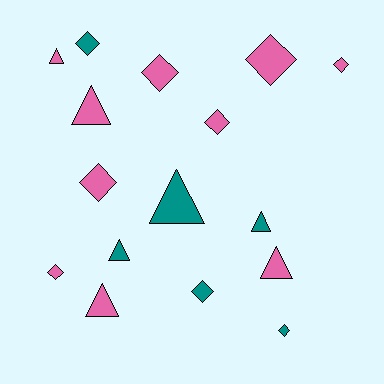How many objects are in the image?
There are 16 objects.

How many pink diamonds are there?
There are 6 pink diamonds.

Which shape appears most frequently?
Diamond, with 9 objects.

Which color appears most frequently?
Pink, with 10 objects.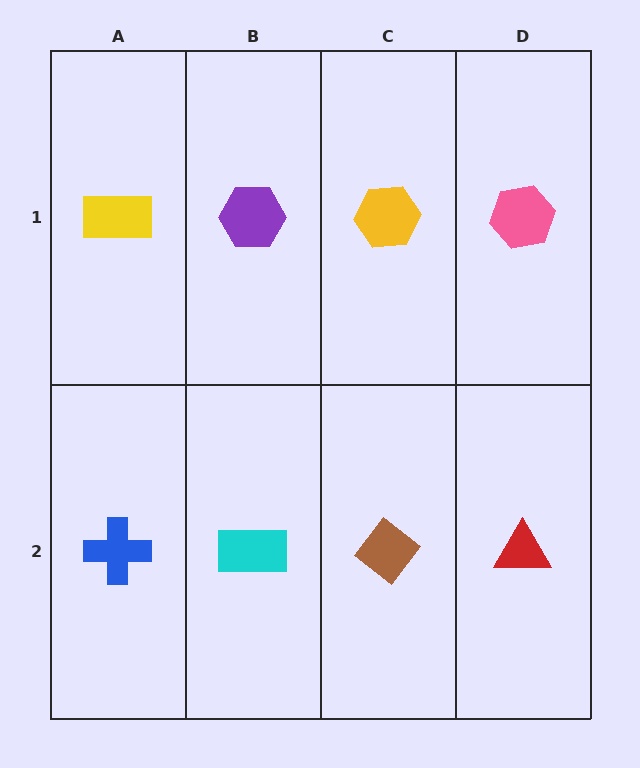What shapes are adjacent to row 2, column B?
A purple hexagon (row 1, column B), a blue cross (row 2, column A), a brown diamond (row 2, column C).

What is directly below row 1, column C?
A brown diamond.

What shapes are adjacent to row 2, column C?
A yellow hexagon (row 1, column C), a cyan rectangle (row 2, column B), a red triangle (row 2, column D).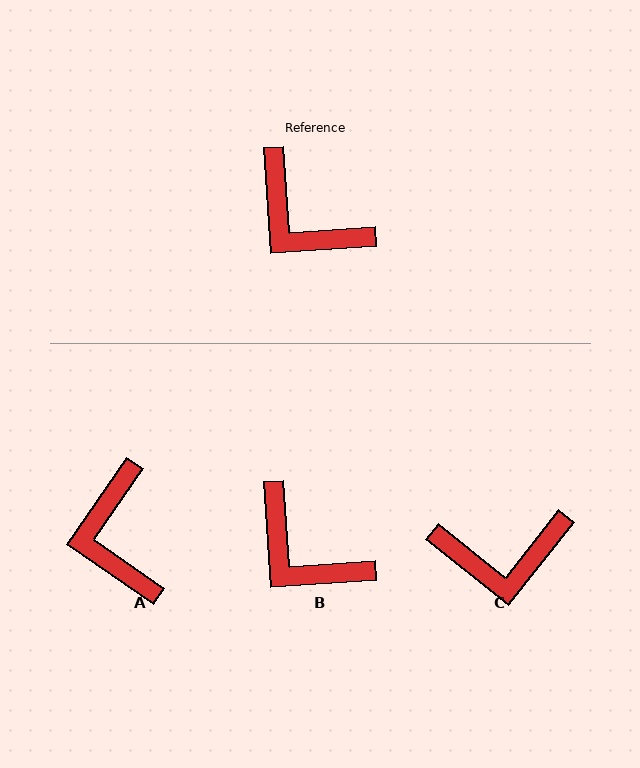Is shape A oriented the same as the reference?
No, it is off by about 39 degrees.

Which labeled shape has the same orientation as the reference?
B.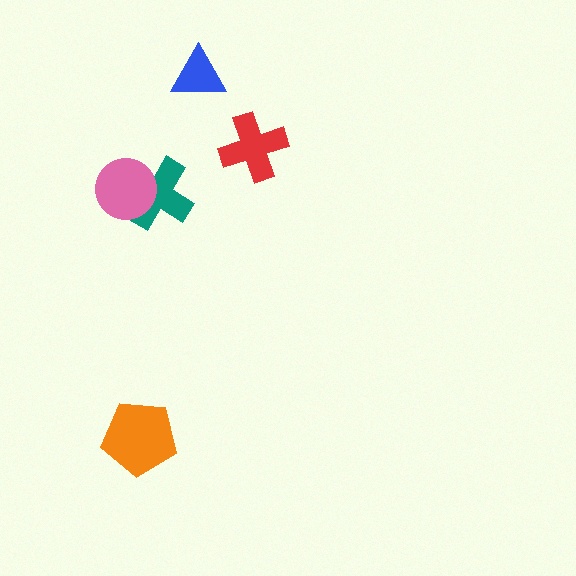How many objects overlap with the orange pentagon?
0 objects overlap with the orange pentagon.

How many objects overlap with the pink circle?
1 object overlaps with the pink circle.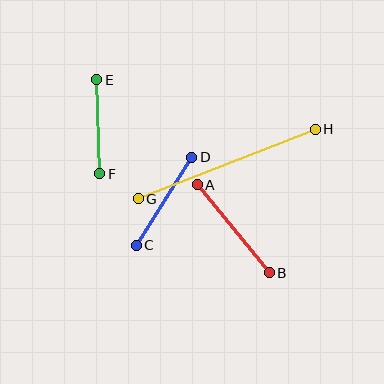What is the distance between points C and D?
The distance is approximately 104 pixels.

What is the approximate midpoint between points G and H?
The midpoint is at approximately (227, 164) pixels.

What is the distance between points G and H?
The distance is approximately 190 pixels.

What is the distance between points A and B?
The distance is approximately 114 pixels.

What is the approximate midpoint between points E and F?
The midpoint is at approximately (98, 127) pixels.